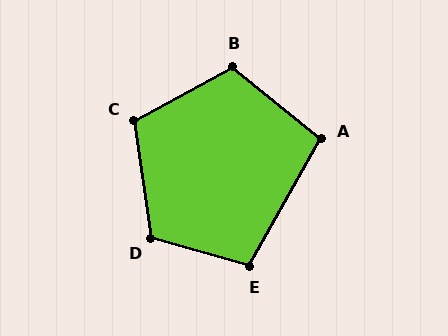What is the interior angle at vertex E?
Approximately 103 degrees (obtuse).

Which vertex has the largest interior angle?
D, at approximately 114 degrees.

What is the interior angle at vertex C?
Approximately 111 degrees (obtuse).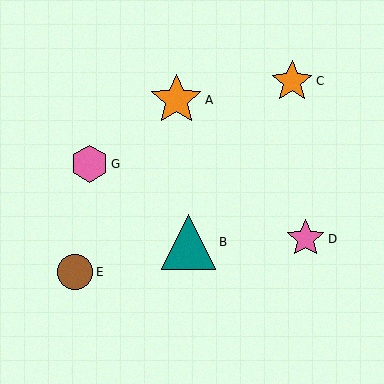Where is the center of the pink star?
The center of the pink star is at (306, 239).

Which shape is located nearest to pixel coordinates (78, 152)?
The pink hexagon (labeled G) at (90, 164) is nearest to that location.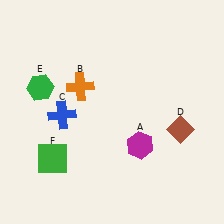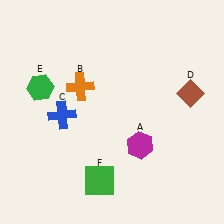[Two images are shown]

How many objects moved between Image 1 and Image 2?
2 objects moved between the two images.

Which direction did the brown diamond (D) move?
The brown diamond (D) moved up.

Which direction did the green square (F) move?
The green square (F) moved right.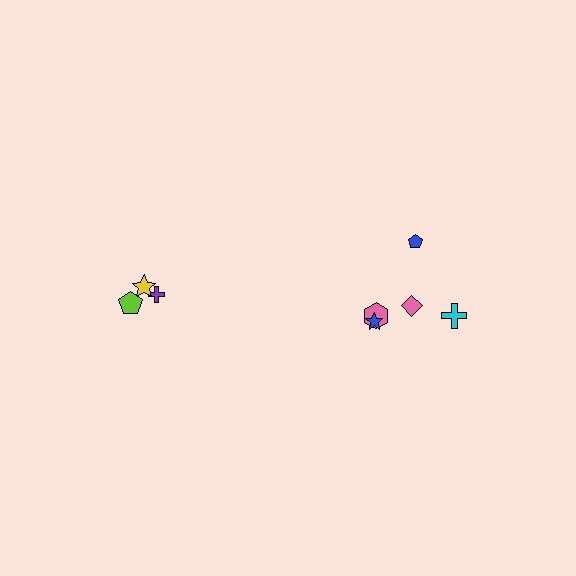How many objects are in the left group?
There are 3 objects.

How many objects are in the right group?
There are 5 objects.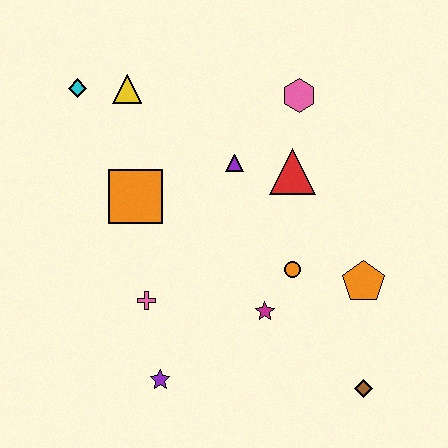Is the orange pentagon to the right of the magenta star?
Yes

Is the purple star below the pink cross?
Yes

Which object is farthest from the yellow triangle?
The brown diamond is farthest from the yellow triangle.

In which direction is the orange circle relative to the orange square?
The orange circle is to the right of the orange square.